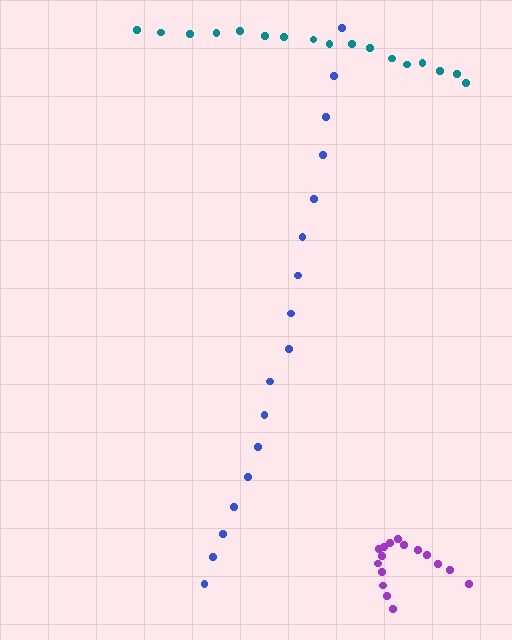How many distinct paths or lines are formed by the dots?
There are 3 distinct paths.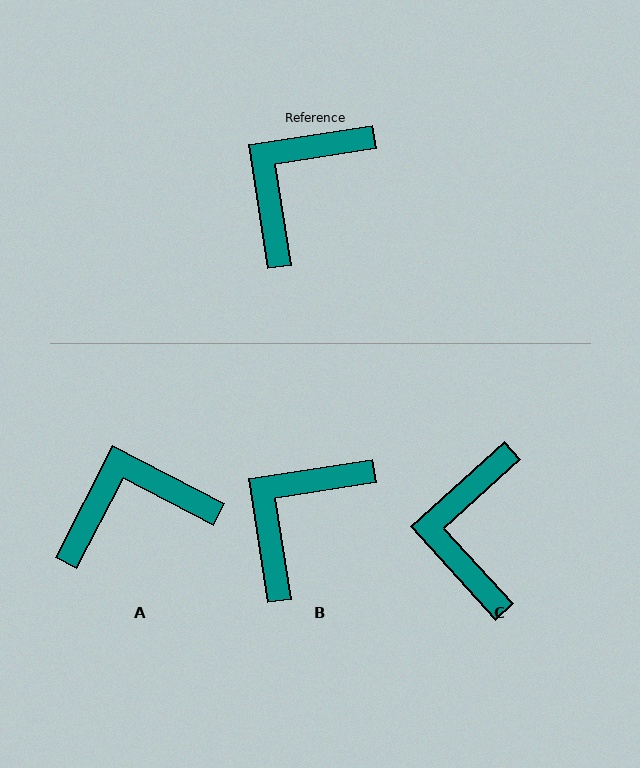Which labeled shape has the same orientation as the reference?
B.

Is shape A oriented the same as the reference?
No, it is off by about 36 degrees.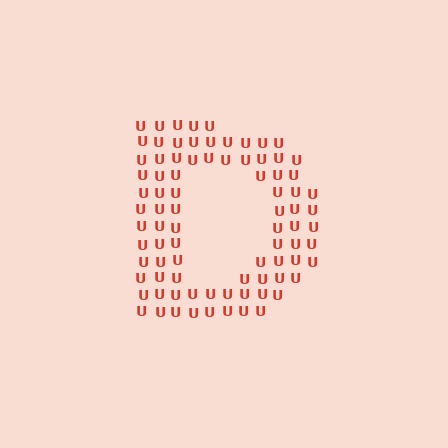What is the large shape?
The large shape is the letter D.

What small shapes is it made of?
It is made of small letter U's.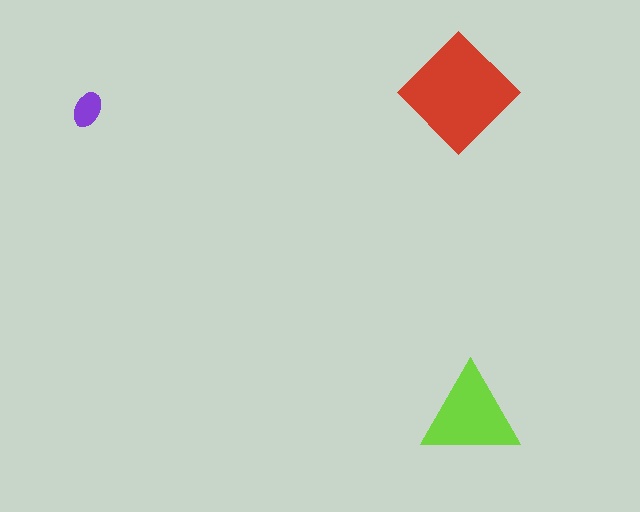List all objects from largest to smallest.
The red diamond, the lime triangle, the purple ellipse.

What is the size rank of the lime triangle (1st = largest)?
2nd.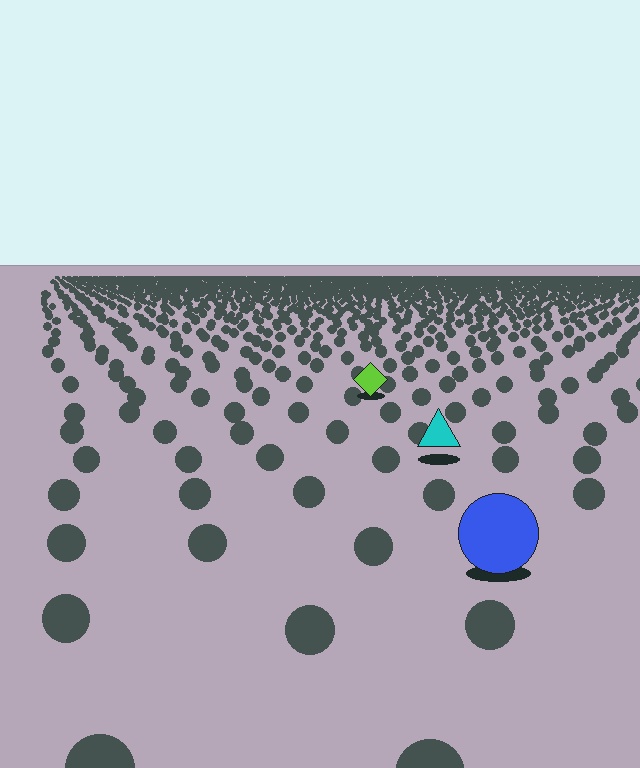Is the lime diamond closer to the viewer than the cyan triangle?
No. The cyan triangle is closer — you can tell from the texture gradient: the ground texture is coarser near it.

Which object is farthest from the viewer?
The lime diamond is farthest from the viewer. It appears smaller and the ground texture around it is denser.